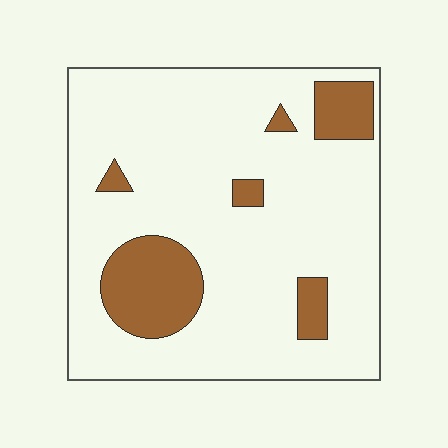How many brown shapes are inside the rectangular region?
6.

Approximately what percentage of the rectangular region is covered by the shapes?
Approximately 15%.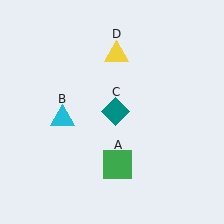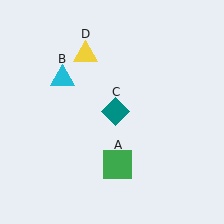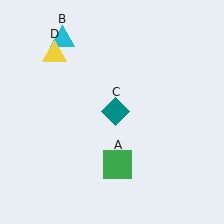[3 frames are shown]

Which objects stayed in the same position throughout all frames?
Green square (object A) and teal diamond (object C) remained stationary.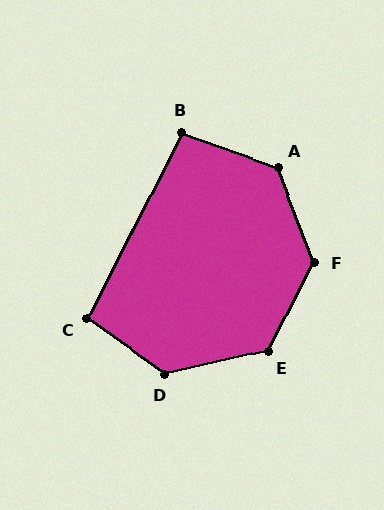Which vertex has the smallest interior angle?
B, at approximately 97 degrees.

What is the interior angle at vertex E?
Approximately 130 degrees (obtuse).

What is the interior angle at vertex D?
Approximately 131 degrees (obtuse).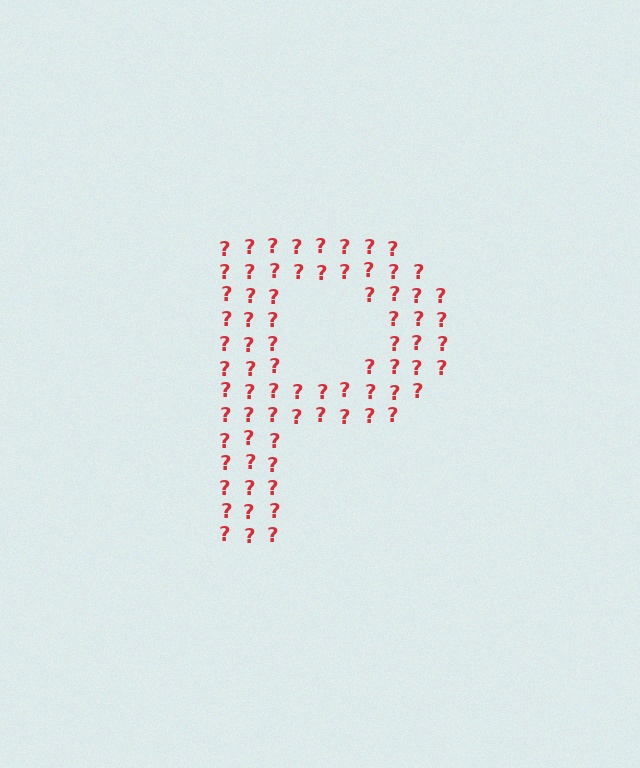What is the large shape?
The large shape is the letter P.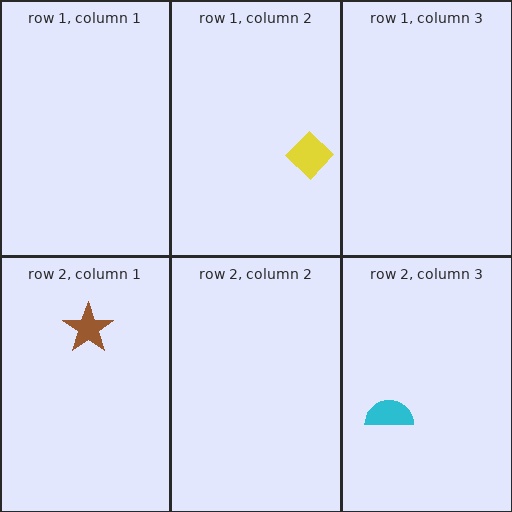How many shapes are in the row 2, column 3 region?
1.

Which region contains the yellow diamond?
The row 1, column 2 region.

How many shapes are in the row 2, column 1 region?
1.